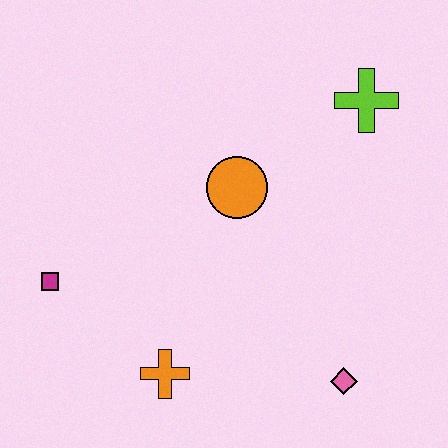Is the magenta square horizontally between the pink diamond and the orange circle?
No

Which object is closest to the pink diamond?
The orange cross is closest to the pink diamond.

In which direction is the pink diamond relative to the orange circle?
The pink diamond is below the orange circle.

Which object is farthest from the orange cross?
The lime cross is farthest from the orange cross.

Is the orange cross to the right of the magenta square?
Yes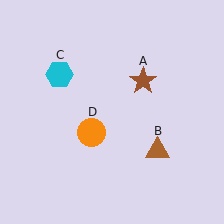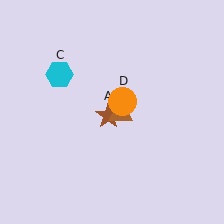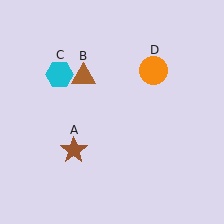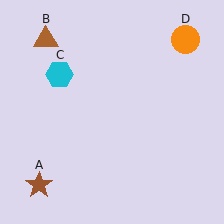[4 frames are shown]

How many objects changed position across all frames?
3 objects changed position: brown star (object A), brown triangle (object B), orange circle (object D).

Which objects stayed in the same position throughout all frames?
Cyan hexagon (object C) remained stationary.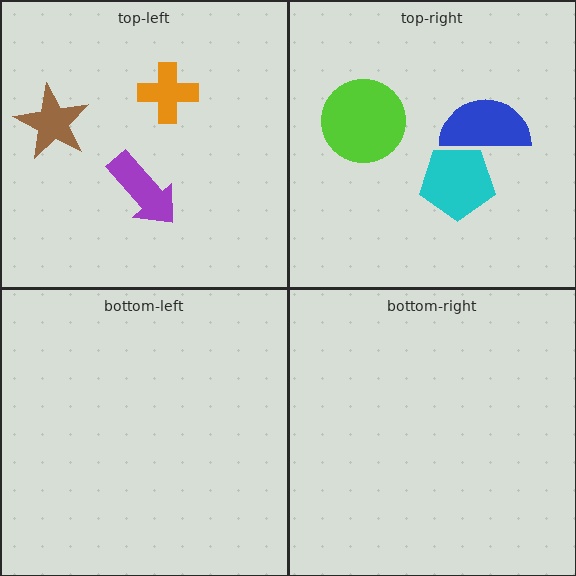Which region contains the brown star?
The top-left region.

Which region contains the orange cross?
The top-left region.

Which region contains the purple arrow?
The top-left region.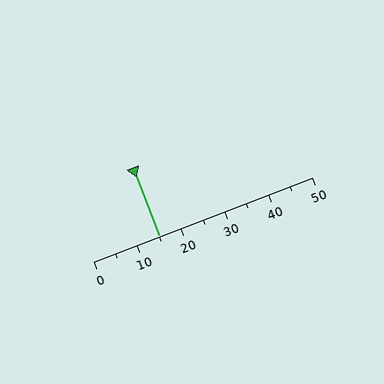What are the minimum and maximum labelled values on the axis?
The axis runs from 0 to 50.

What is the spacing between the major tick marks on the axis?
The major ticks are spaced 10 apart.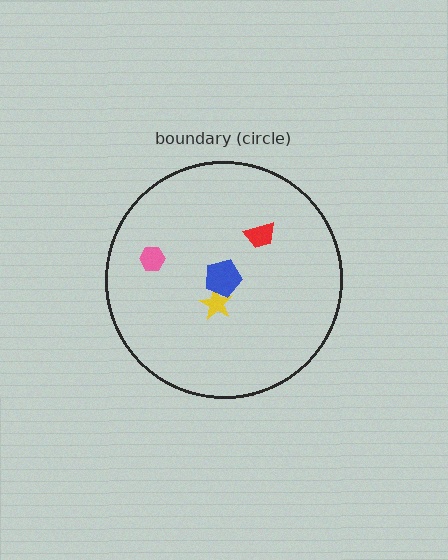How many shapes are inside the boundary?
5 inside, 0 outside.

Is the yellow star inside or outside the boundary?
Inside.